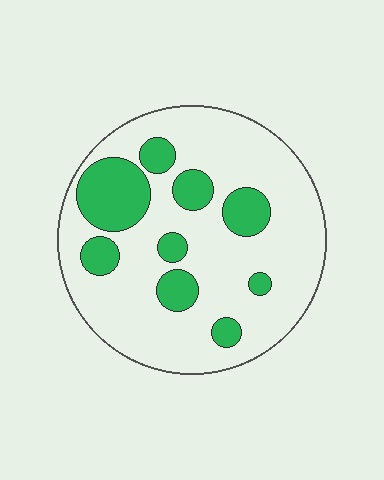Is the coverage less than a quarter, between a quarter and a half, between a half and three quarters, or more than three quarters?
Less than a quarter.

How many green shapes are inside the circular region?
9.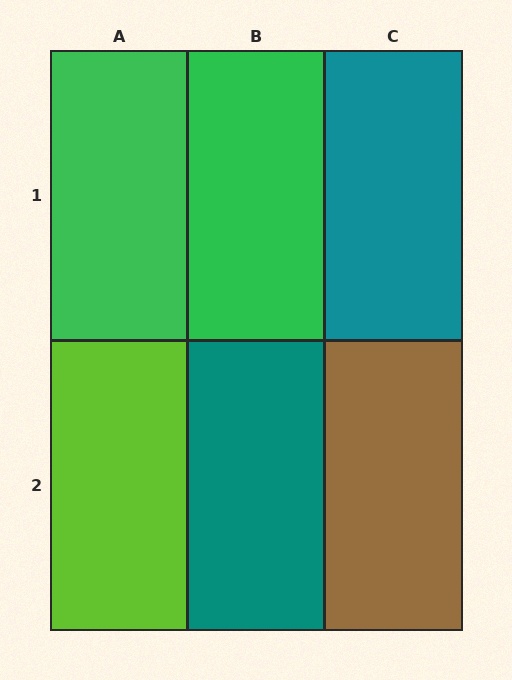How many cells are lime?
1 cell is lime.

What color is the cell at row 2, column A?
Lime.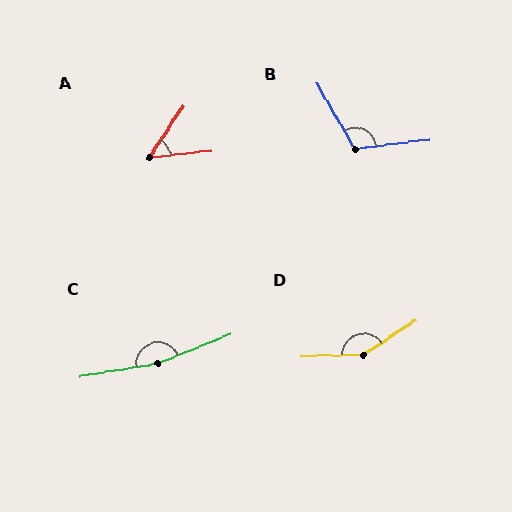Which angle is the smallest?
A, at approximately 50 degrees.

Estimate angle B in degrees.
Approximately 112 degrees.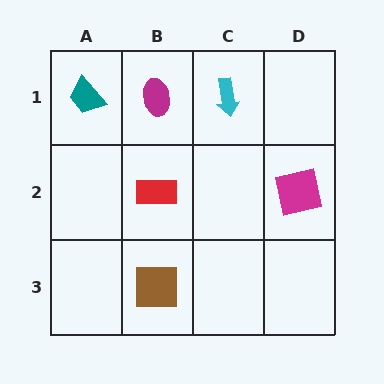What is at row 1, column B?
A magenta ellipse.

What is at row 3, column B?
A brown square.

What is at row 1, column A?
A teal trapezoid.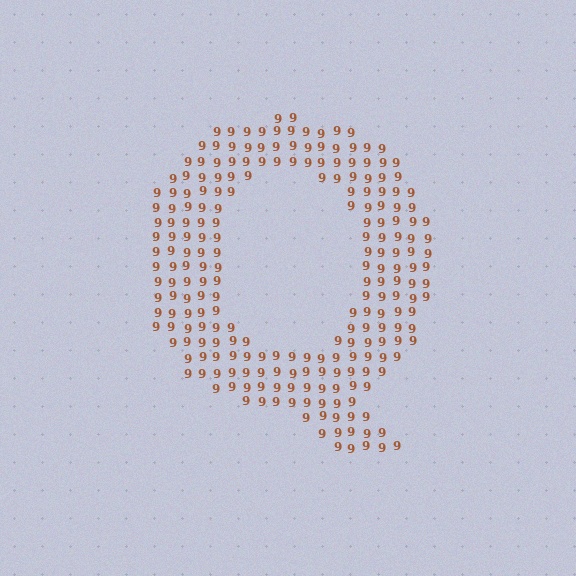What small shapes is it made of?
It is made of small digit 9's.